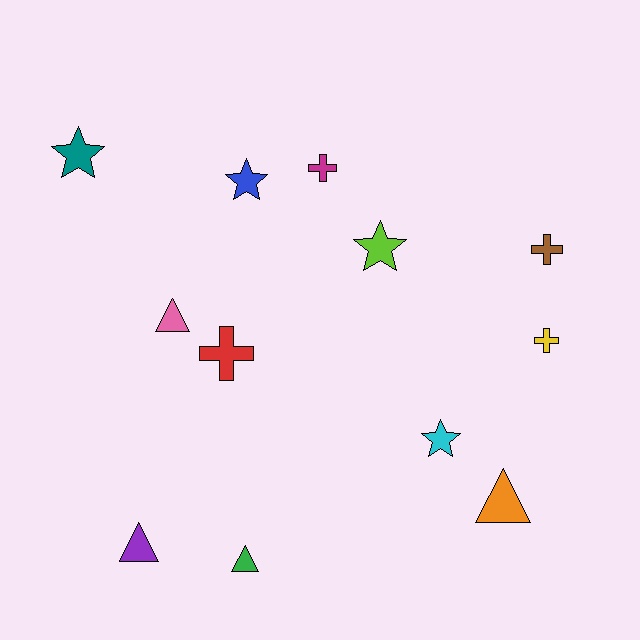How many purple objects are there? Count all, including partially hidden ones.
There is 1 purple object.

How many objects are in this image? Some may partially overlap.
There are 12 objects.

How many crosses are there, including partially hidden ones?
There are 4 crosses.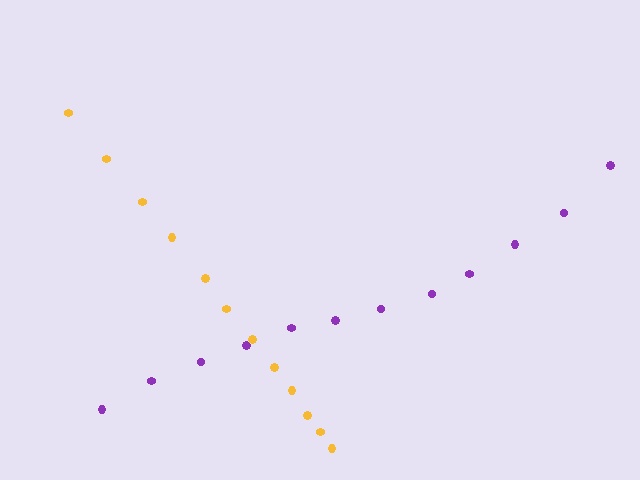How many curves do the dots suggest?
There are 2 distinct paths.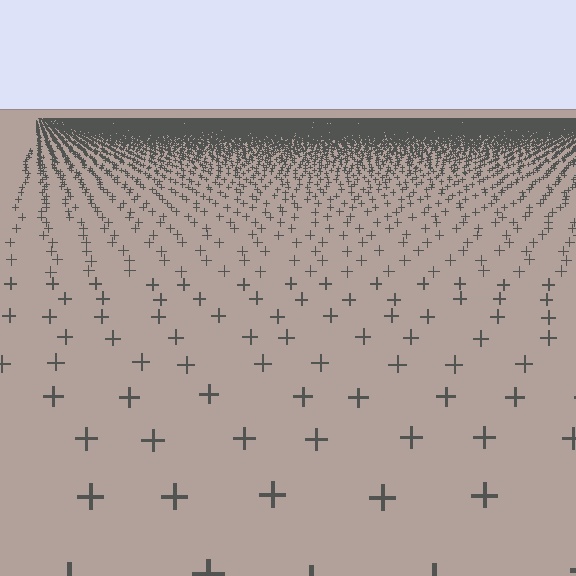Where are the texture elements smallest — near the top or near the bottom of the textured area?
Near the top.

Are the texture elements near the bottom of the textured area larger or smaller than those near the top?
Larger. Near the bottom, elements are closer to the viewer and appear at a bigger on-screen size.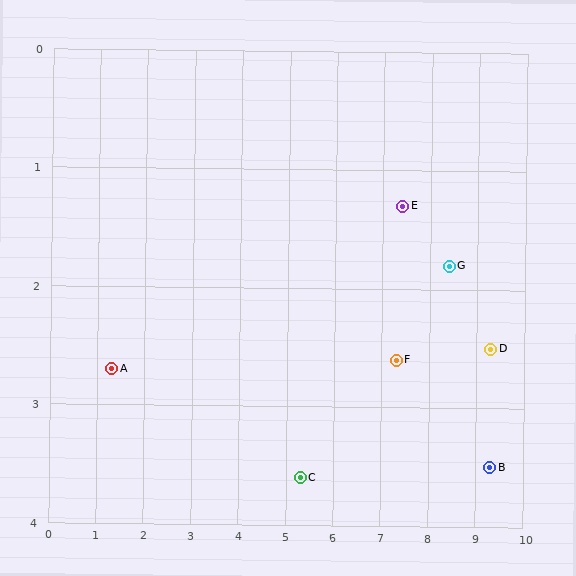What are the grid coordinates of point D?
Point D is at approximately (9.3, 2.5).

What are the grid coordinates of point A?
Point A is at approximately (1.3, 2.7).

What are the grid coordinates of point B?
Point B is at approximately (9.3, 3.5).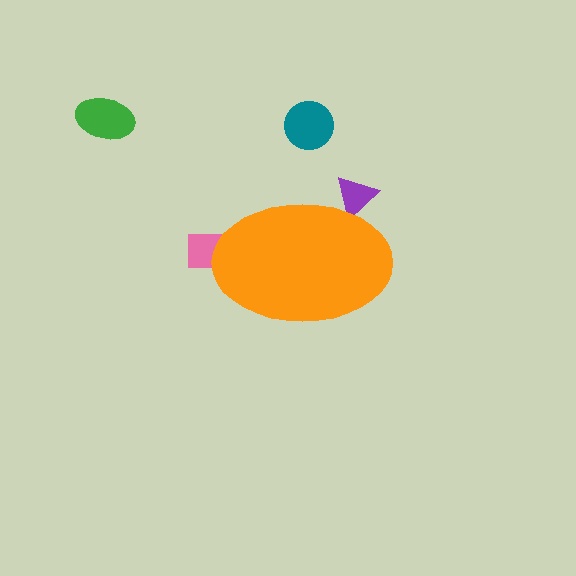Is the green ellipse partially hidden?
No, the green ellipse is fully visible.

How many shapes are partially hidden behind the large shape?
2 shapes are partially hidden.